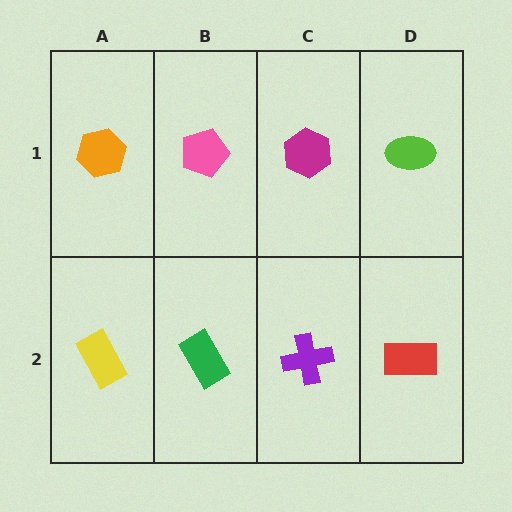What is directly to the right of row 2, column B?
A purple cross.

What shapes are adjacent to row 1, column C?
A purple cross (row 2, column C), a pink pentagon (row 1, column B), a lime ellipse (row 1, column D).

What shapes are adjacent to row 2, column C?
A magenta hexagon (row 1, column C), a green rectangle (row 2, column B), a red rectangle (row 2, column D).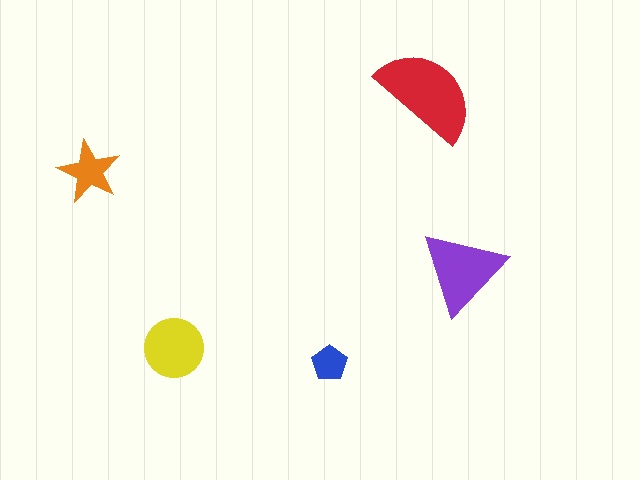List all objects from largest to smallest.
The red semicircle, the purple triangle, the yellow circle, the orange star, the blue pentagon.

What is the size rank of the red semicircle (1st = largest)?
1st.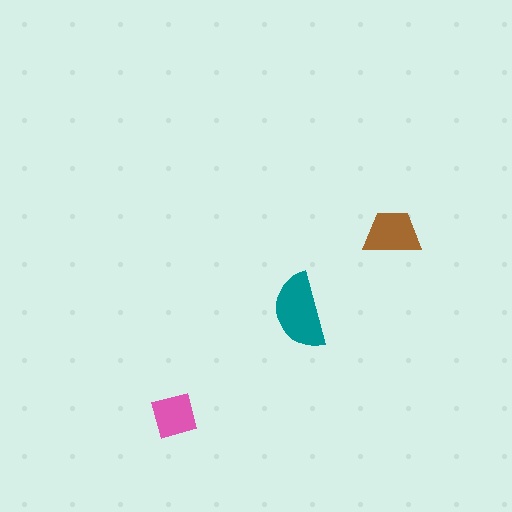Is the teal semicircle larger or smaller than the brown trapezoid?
Larger.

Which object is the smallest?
The pink square.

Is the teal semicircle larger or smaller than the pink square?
Larger.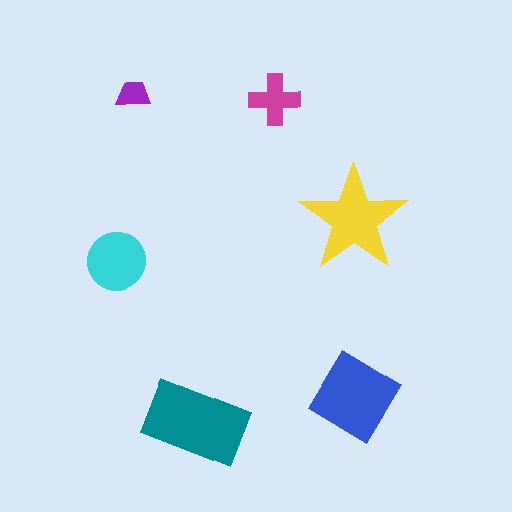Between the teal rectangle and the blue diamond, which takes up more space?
The teal rectangle.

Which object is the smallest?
The purple trapezoid.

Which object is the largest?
The teal rectangle.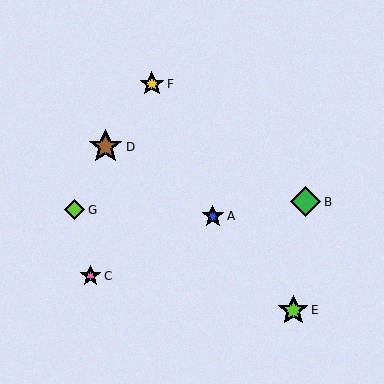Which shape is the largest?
The brown star (labeled D) is the largest.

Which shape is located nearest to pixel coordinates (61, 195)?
The lime diamond (labeled G) at (75, 210) is nearest to that location.